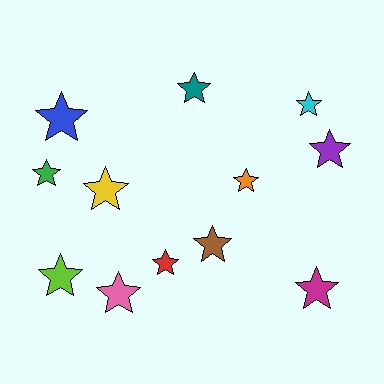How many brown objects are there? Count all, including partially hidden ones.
There is 1 brown object.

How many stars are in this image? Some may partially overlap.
There are 12 stars.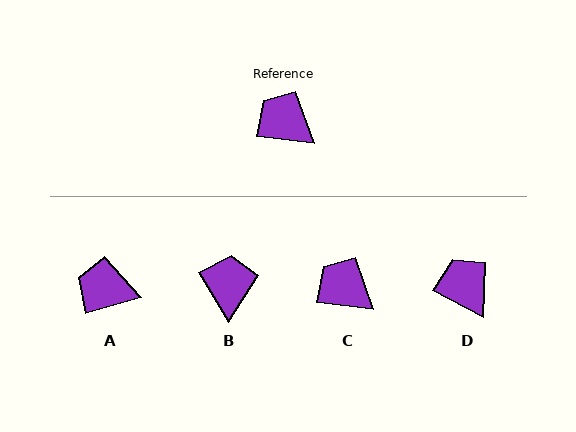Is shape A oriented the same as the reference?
No, it is off by about 23 degrees.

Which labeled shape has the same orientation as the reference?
C.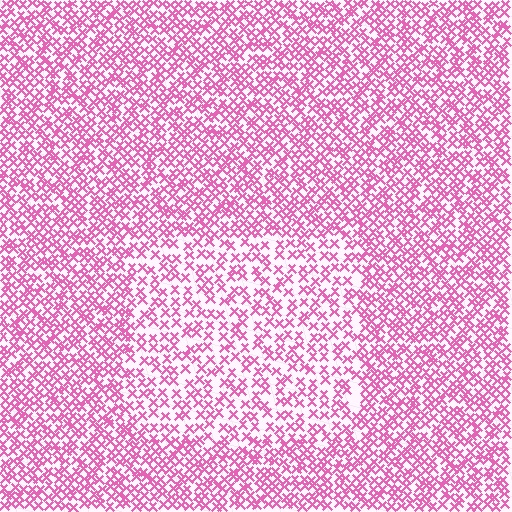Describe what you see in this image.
The image contains small pink elements arranged at two different densities. A rectangle-shaped region is visible where the elements are less densely packed than the surrounding area.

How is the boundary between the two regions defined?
The boundary is defined by a change in element density (approximately 1.7x ratio). All elements are the same color, size, and shape.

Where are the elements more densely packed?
The elements are more densely packed outside the rectangle boundary.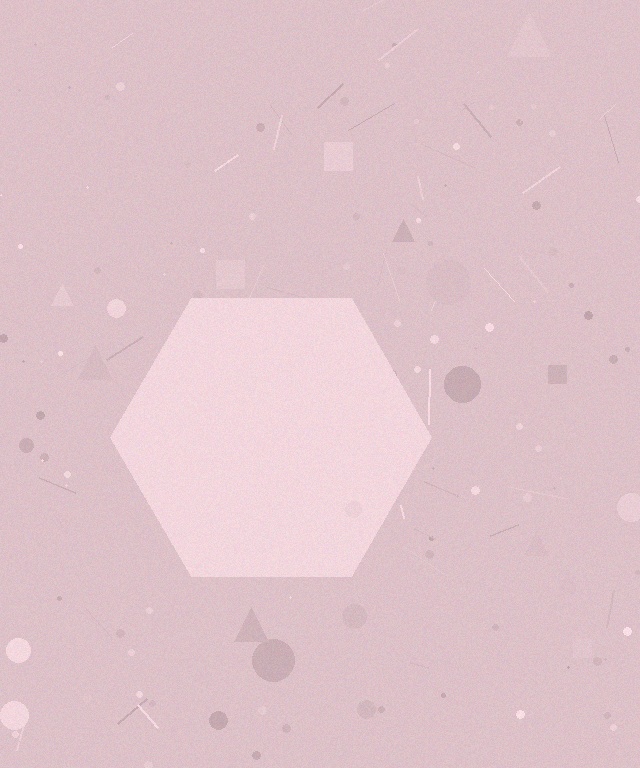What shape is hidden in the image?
A hexagon is hidden in the image.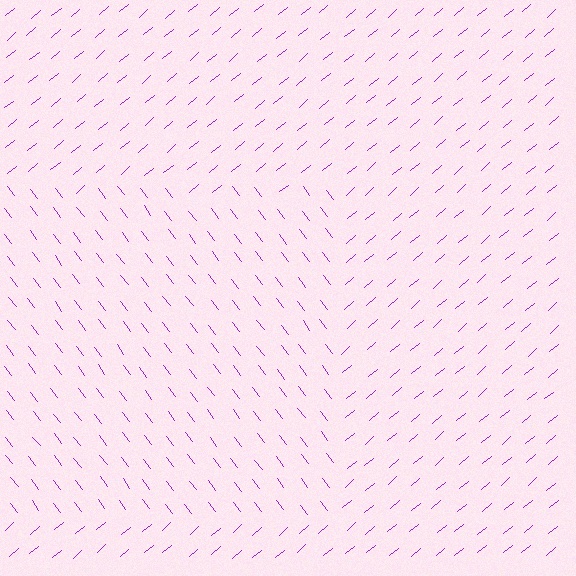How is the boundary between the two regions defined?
The boundary is defined purely by a change in line orientation (approximately 87 degrees difference). All lines are the same color and thickness.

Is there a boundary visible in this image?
Yes, there is a texture boundary formed by a change in line orientation.